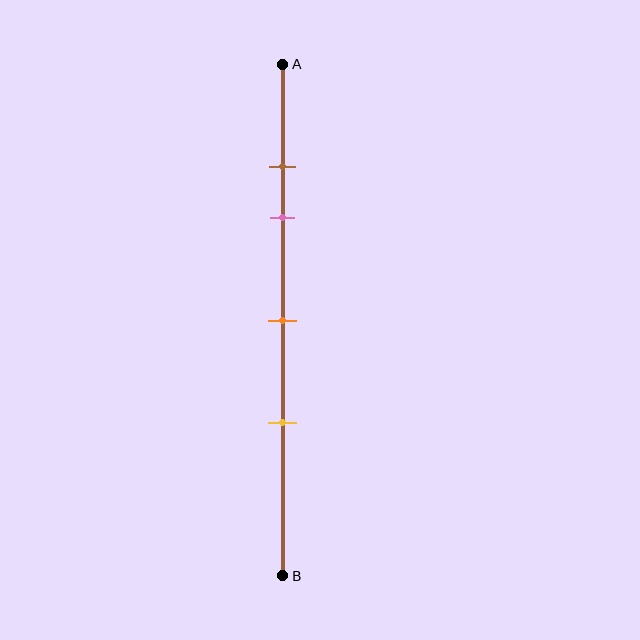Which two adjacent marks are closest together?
The brown and pink marks are the closest adjacent pair.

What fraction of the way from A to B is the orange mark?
The orange mark is approximately 50% (0.5) of the way from A to B.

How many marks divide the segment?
There are 4 marks dividing the segment.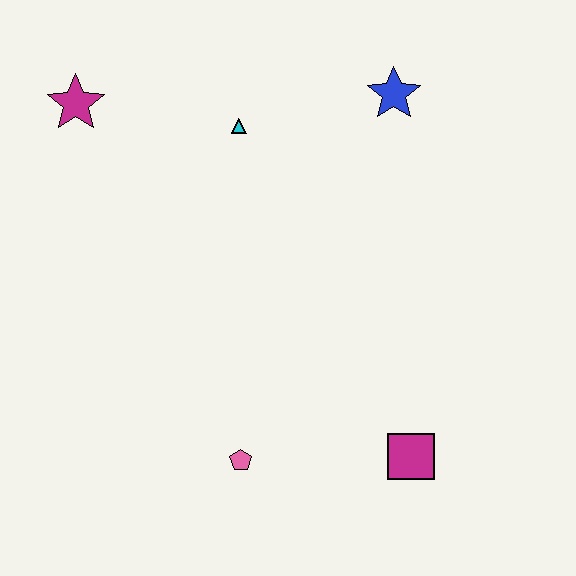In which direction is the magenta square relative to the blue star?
The magenta square is below the blue star.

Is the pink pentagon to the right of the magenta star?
Yes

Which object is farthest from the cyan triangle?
The magenta square is farthest from the cyan triangle.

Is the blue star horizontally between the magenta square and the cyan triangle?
Yes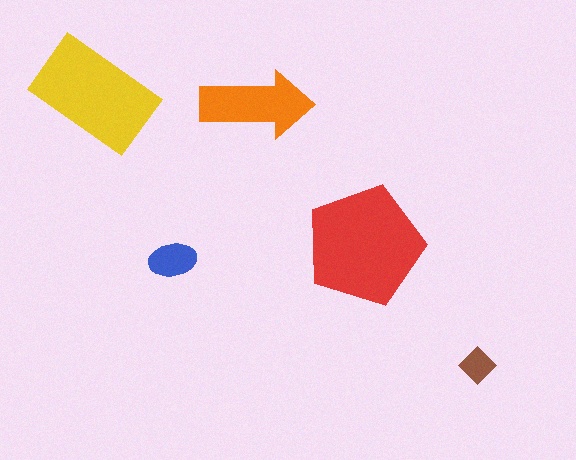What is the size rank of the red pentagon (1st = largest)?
1st.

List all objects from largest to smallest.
The red pentagon, the yellow rectangle, the orange arrow, the blue ellipse, the brown diamond.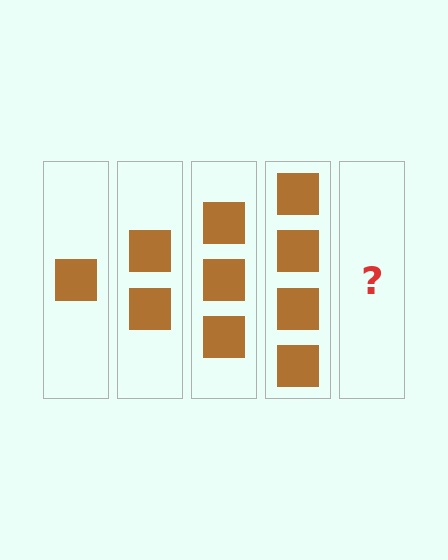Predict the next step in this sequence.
The next step is 5 squares.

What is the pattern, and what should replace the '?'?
The pattern is that each step adds one more square. The '?' should be 5 squares.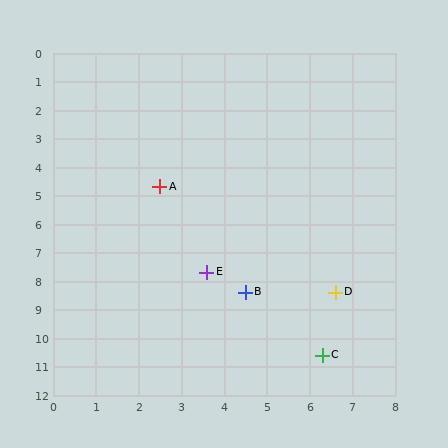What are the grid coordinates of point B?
Point B is at approximately (4.5, 8.4).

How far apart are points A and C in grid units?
Points A and C are about 7.0 grid units apart.